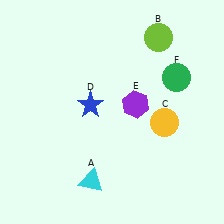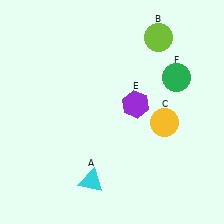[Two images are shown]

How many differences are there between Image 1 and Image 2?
There is 1 difference between the two images.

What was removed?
The blue star (D) was removed in Image 2.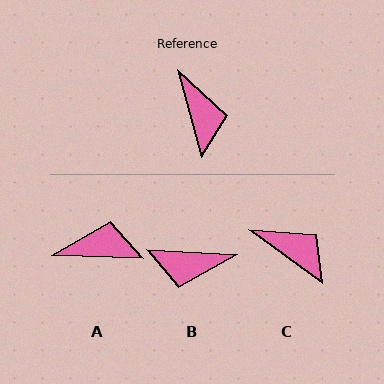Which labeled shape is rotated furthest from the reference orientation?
B, about 108 degrees away.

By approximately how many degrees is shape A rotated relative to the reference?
Approximately 73 degrees counter-clockwise.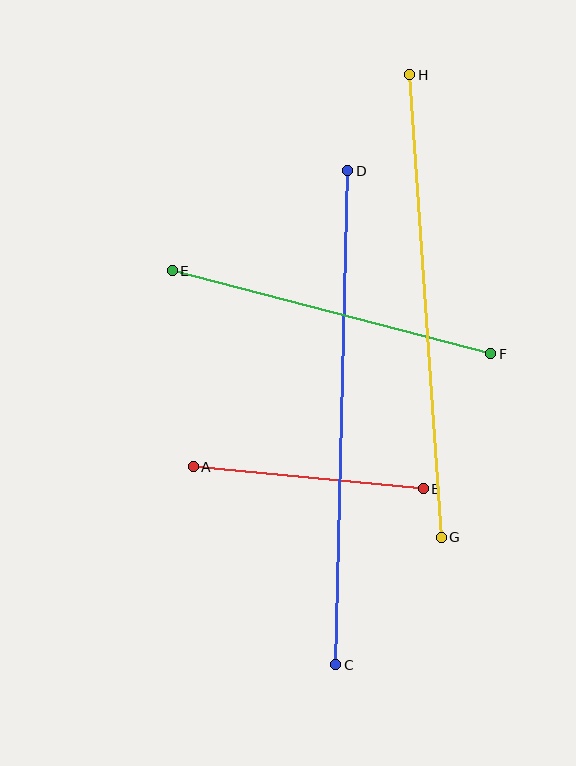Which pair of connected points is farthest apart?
Points C and D are farthest apart.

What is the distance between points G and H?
The distance is approximately 464 pixels.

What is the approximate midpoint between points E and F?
The midpoint is at approximately (332, 312) pixels.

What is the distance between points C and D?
The distance is approximately 494 pixels.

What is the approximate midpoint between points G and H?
The midpoint is at approximately (425, 306) pixels.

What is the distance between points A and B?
The distance is approximately 231 pixels.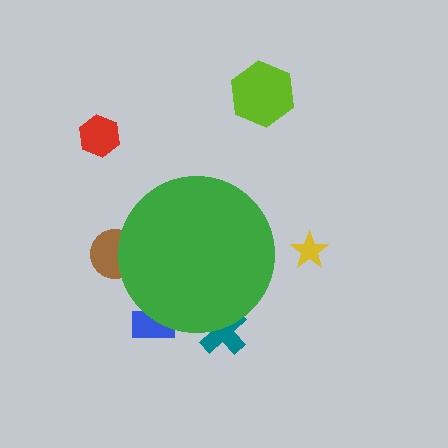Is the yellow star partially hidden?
No, the yellow star is fully visible.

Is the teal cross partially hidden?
Yes, the teal cross is partially hidden behind the green circle.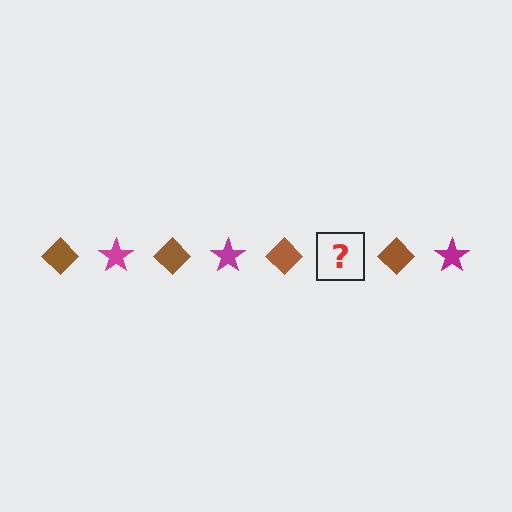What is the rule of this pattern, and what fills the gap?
The rule is that the pattern alternates between brown diamond and magenta star. The gap should be filled with a magenta star.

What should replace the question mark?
The question mark should be replaced with a magenta star.